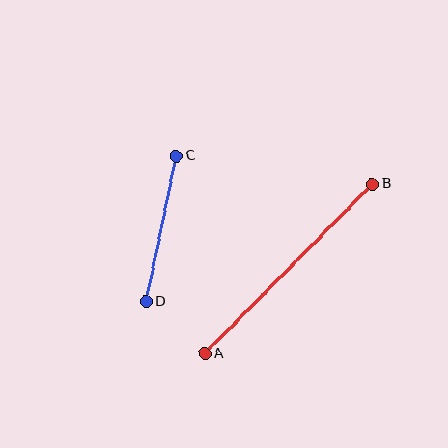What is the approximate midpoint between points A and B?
The midpoint is at approximately (289, 269) pixels.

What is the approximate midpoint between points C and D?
The midpoint is at approximately (161, 229) pixels.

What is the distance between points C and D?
The distance is approximately 149 pixels.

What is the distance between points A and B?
The distance is approximately 238 pixels.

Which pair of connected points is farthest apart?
Points A and B are farthest apart.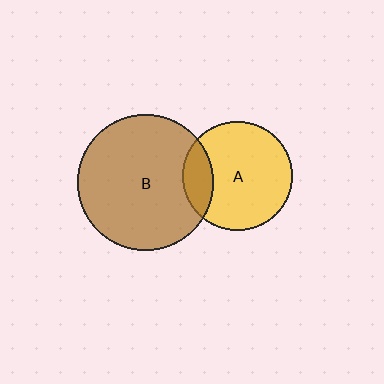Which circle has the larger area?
Circle B (brown).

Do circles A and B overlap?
Yes.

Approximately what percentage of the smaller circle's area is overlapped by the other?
Approximately 20%.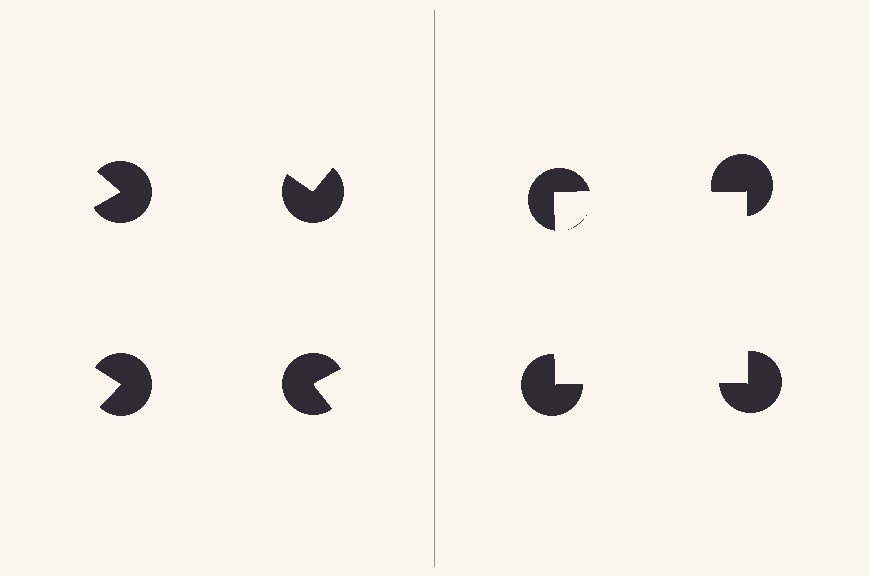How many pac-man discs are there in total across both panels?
8 — 4 on each side.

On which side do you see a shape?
An illusory square appears on the right side. On the left side the wedge cuts are rotated, so no coherent shape forms.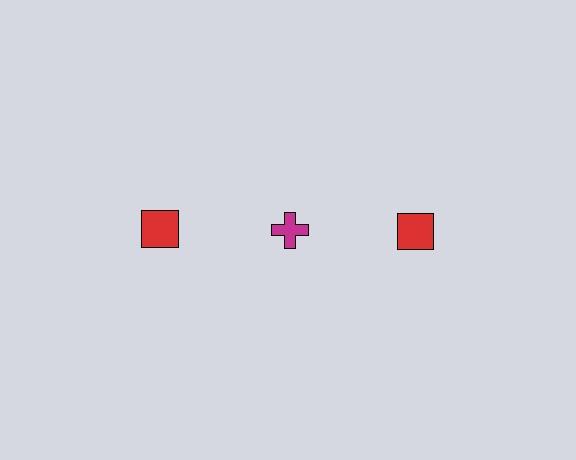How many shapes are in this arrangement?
There are 3 shapes arranged in a grid pattern.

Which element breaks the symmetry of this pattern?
The magenta cross in the top row, second from left column breaks the symmetry. All other shapes are red squares.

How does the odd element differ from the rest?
It differs in both color (magenta instead of red) and shape (cross instead of square).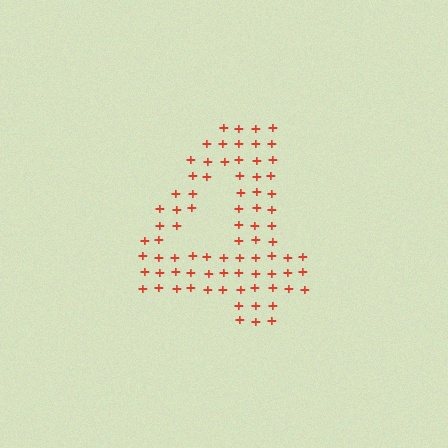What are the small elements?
The small elements are plus signs.